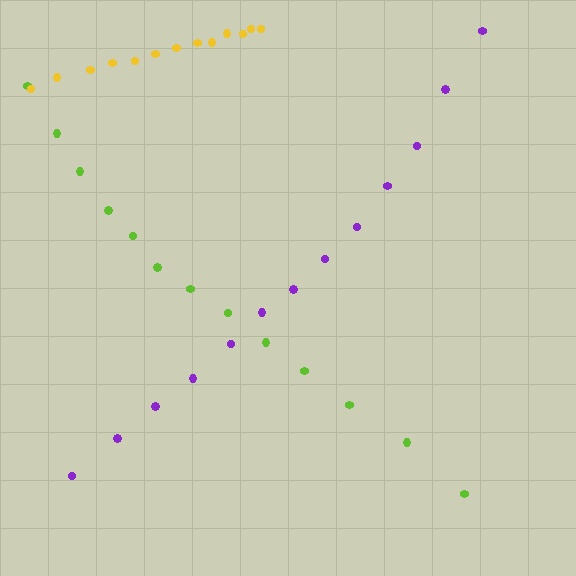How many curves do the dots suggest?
There are 3 distinct paths.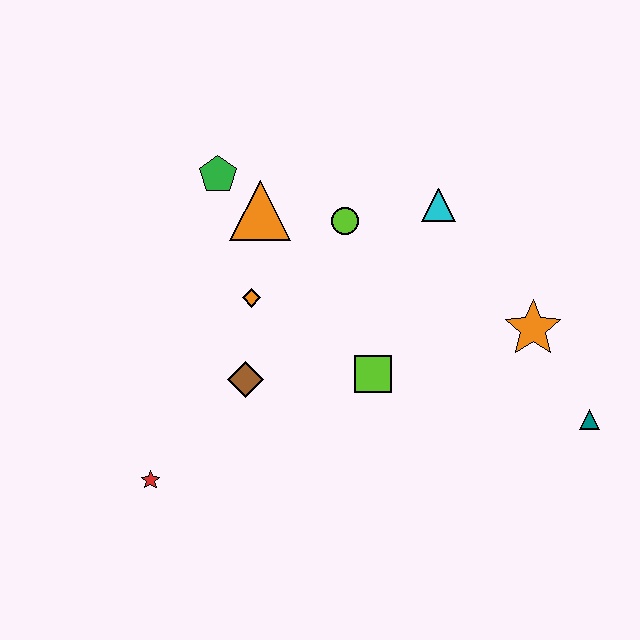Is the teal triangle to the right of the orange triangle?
Yes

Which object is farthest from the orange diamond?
The teal triangle is farthest from the orange diamond.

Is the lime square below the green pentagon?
Yes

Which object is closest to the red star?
The brown diamond is closest to the red star.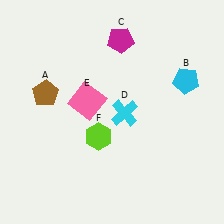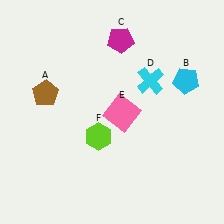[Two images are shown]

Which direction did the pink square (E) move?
The pink square (E) moved right.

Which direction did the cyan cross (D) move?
The cyan cross (D) moved up.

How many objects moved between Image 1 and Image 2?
2 objects moved between the two images.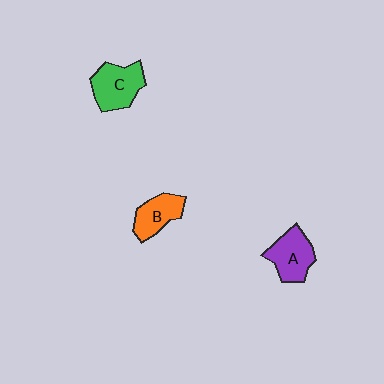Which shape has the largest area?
Shape C (green).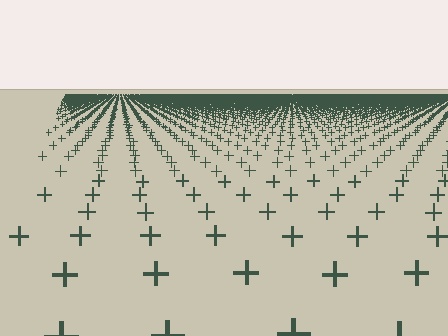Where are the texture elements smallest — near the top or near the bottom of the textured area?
Near the top.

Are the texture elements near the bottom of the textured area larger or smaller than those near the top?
Larger. Near the bottom, elements are closer to the viewer and appear at a bigger on-screen size.